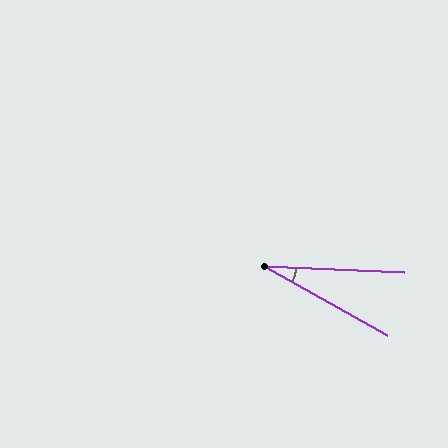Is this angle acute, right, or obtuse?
It is acute.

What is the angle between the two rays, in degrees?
Approximately 27 degrees.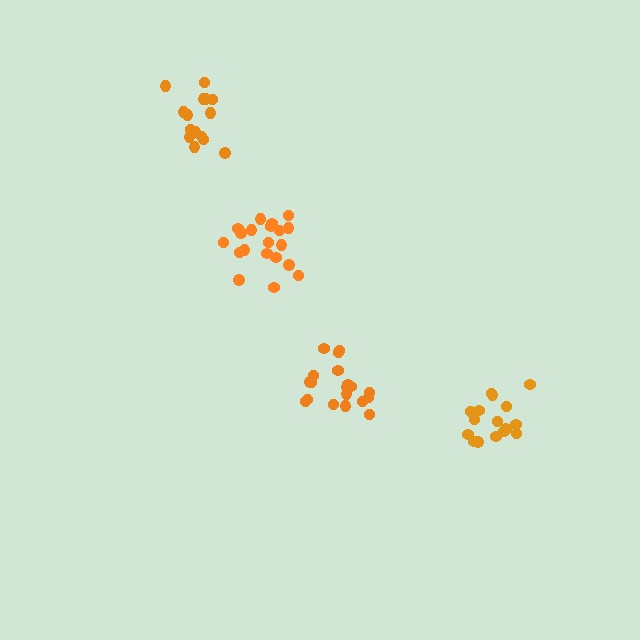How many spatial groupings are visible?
There are 4 spatial groupings.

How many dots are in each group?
Group 1: 19 dots, Group 2: 16 dots, Group 3: 16 dots, Group 4: 20 dots (71 total).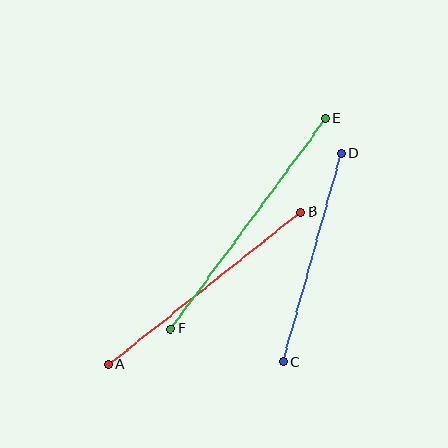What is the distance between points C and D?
The distance is approximately 217 pixels.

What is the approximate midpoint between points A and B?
The midpoint is at approximately (204, 288) pixels.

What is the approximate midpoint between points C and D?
The midpoint is at approximately (312, 258) pixels.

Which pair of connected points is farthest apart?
Points E and F are farthest apart.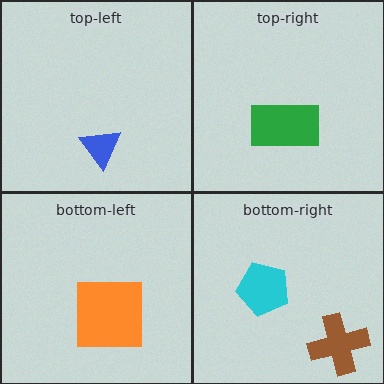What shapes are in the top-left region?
The blue triangle.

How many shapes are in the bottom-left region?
1.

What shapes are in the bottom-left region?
The orange square.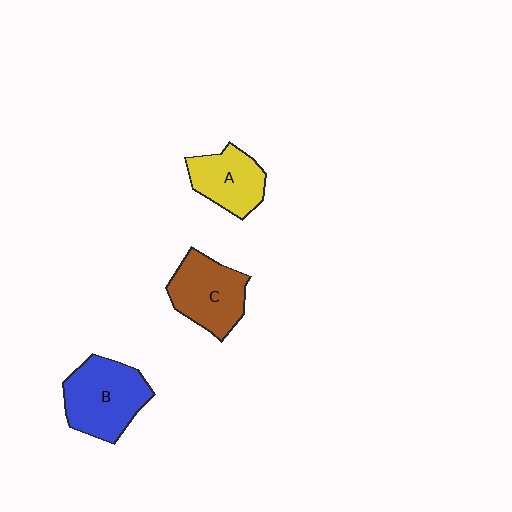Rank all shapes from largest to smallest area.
From largest to smallest: B (blue), C (brown), A (yellow).